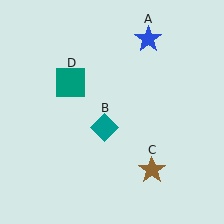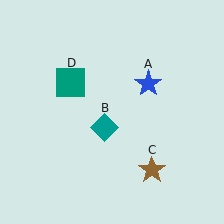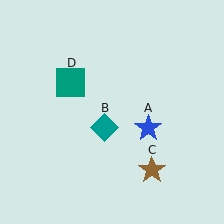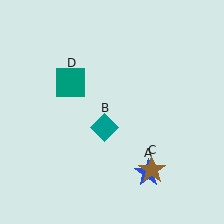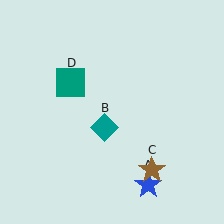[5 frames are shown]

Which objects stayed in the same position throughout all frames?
Teal diamond (object B) and brown star (object C) and teal square (object D) remained stationary.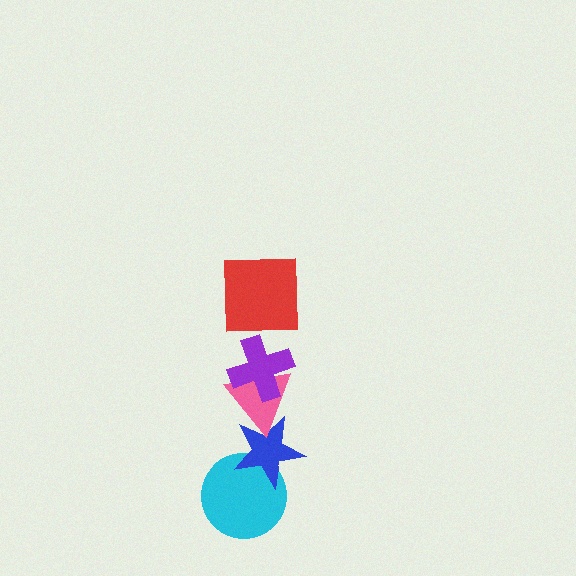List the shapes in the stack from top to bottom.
From top to bottom: the red square, the purple cross, the pink triangle, the blue star, the cyan circle.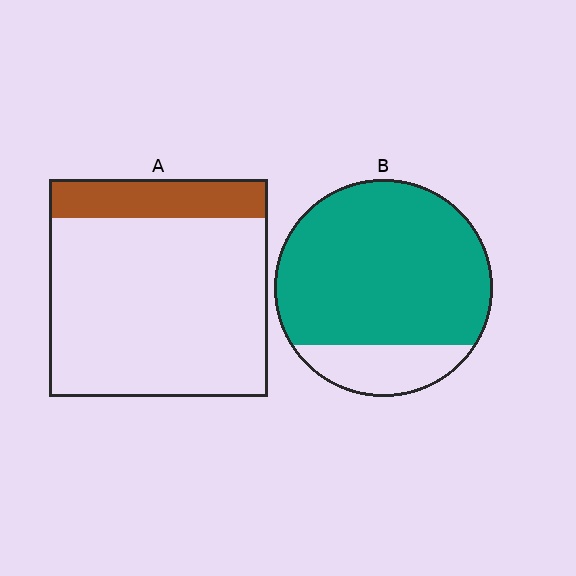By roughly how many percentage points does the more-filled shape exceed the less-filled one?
By roughly 65 percentage points (B over A).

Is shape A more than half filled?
No.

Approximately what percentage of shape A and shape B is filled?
A is approximately 20% and B is approximately 80%.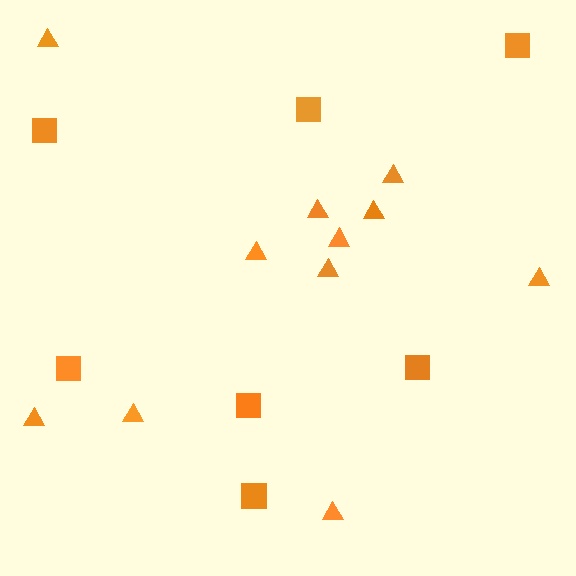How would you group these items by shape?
There are 2 groups: one group of squares (7) and one group of triangles (11).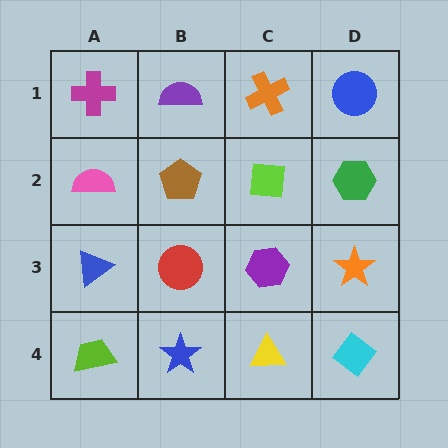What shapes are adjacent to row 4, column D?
An orange star (row 3, column D), a yellow triangle (row 4, column C).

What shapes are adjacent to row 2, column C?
An orange cross (row 1, column C), a purple hexagon (row 3, column C), a brown pentagon (row 2, column B), a green hexagon (row 2, column D).